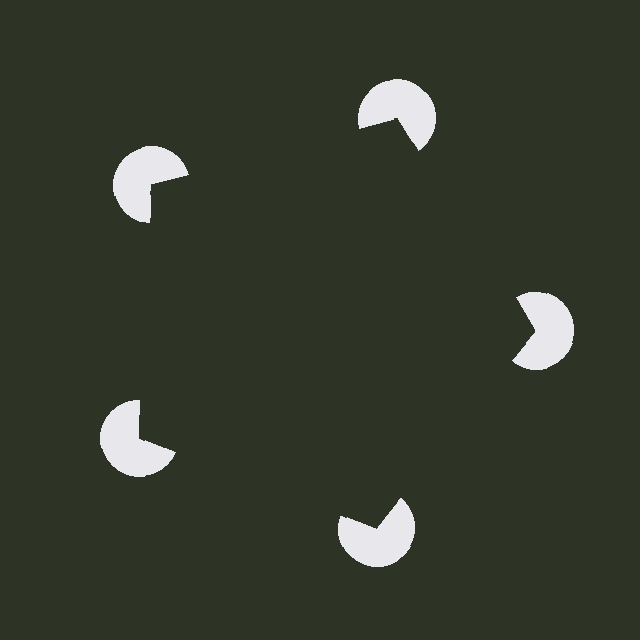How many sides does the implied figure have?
5 sides.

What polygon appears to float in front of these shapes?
An illusory pentagon — its edges are inferred from the aligned wedge cuts in the pac-man discs, not physically drawn.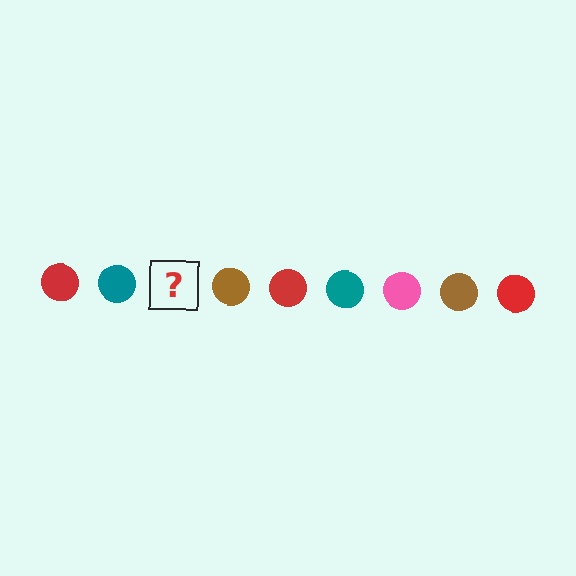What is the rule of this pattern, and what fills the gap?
The rule is that the pattern cycles through red, teal, pink, brown circles. The gap should be filled with a pink circle.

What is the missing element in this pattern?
The missing element is a pink circle.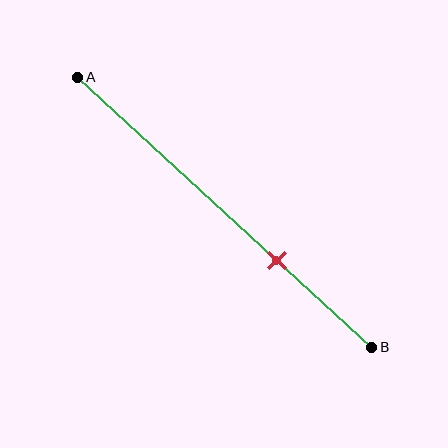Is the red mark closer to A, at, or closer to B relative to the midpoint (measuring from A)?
The red mark is closer to point B than the midpoint of segment AB.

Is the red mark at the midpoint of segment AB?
No, the mark is at about 70% from A, not at the 50% midpoint.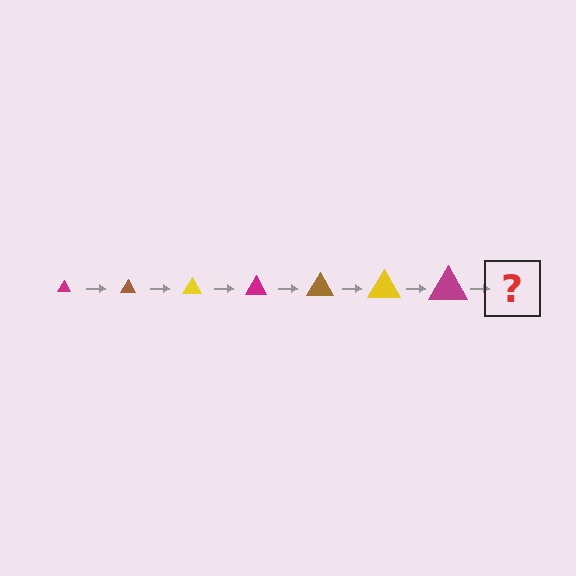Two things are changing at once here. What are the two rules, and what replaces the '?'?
The two rules are that the triangle grows larger each step and the color cycles through magenta, brown, and yellow. The '?' should be a brown triangle, larger than the previous one.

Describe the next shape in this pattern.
It should be a brown triangle, larger than the previous one.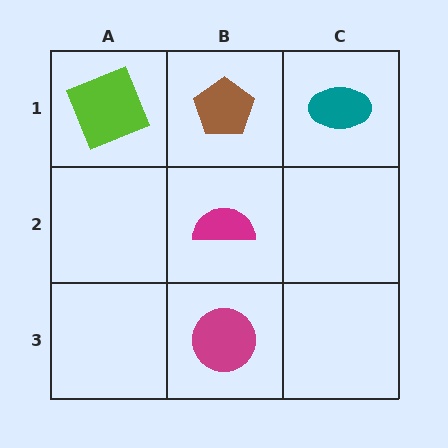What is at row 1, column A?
A lime square.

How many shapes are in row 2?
1 shape.